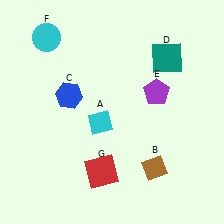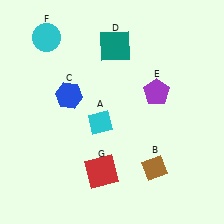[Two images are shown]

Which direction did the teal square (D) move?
The teal square (D) moved left.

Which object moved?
The teal square (D) moved left.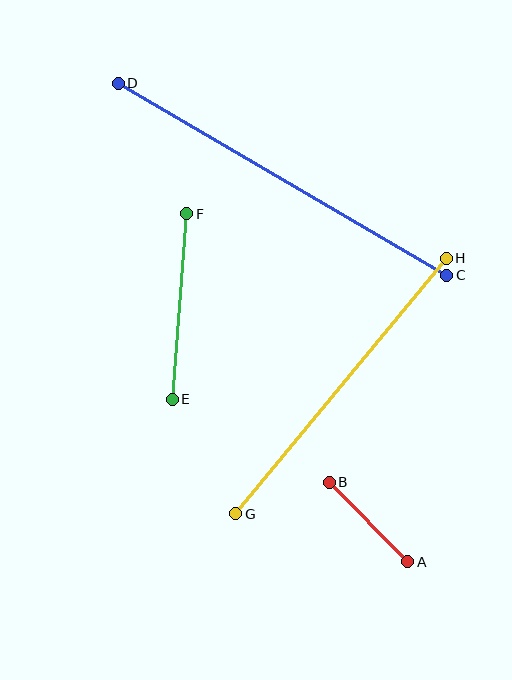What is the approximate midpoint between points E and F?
The midpoint is at approximately (179, 307) pixels.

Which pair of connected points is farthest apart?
Points C and D are farthest apart.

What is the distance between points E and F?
The distance is approximately 186 pixels.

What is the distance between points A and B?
The distance is approximately 112 pixels.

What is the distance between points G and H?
The distance is approximately 331 pixels.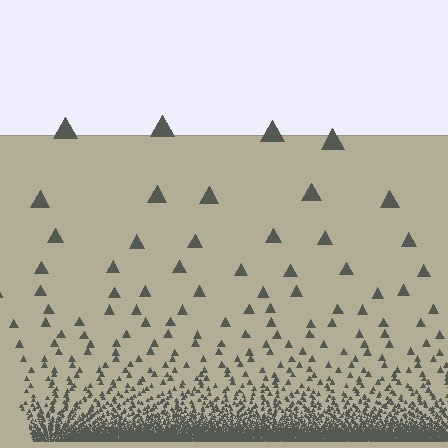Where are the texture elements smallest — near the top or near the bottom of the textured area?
Near the bottom.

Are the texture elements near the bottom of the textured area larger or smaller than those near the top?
Smaller. The gradient is inverted — elements near the bottom are smaller and denser.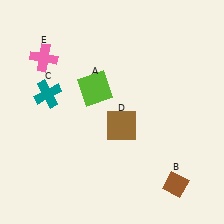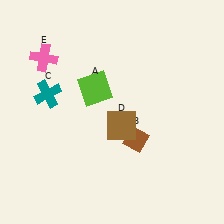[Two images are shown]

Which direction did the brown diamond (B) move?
The brown diamond (B) moved up.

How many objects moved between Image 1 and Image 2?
1 object moved between the two images.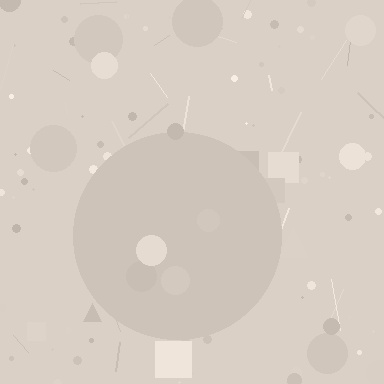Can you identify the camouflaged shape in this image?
The camouflaged shape is a circle.